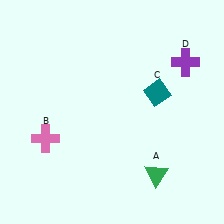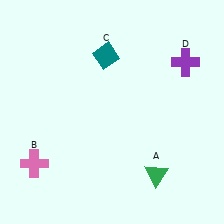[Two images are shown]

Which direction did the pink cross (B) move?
The pink cross (B) moved down.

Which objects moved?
The objects that moved are: the pink cross (B), the teal diamond (C).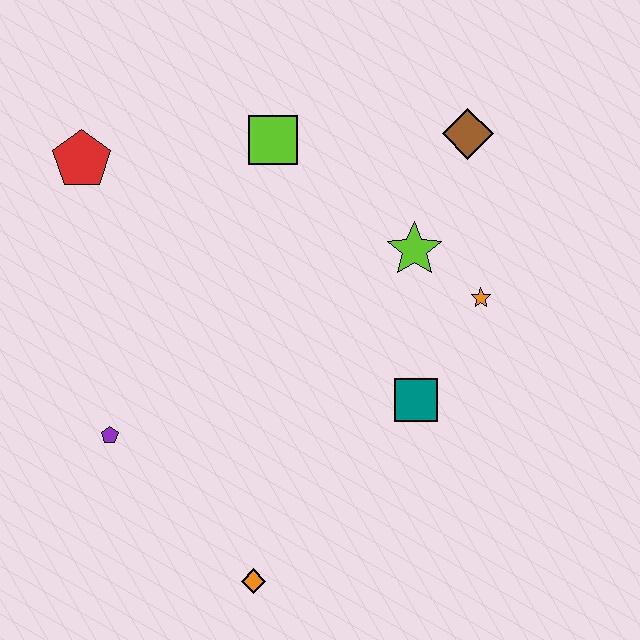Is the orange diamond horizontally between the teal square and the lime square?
No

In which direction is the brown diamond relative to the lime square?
The brown diamond is to the right of the lime square.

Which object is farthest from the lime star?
The orange diamond is farthest from the lime star.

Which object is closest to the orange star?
The lime star is closest to the orange star.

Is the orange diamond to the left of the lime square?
Yes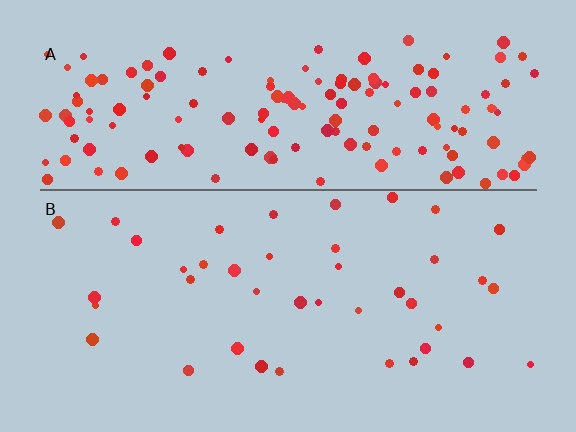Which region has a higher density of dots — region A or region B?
A (the top).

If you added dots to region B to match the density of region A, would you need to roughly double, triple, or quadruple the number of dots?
Approximately quadruple.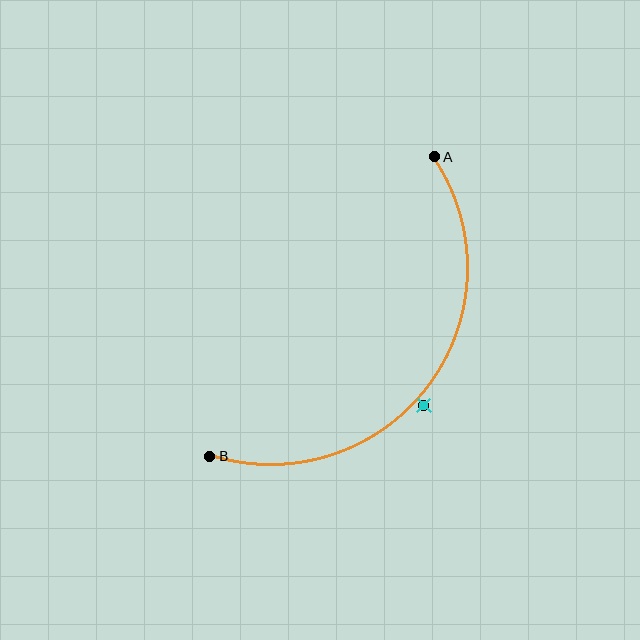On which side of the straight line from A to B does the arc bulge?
The arc bulges below and to the right of the straight line connecting A and B.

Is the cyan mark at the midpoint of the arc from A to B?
No — the cyan mark does not lie on the arc at all. It sits slightly outside the curve.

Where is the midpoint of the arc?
The arc midpoint is the point on the curve farthest from the straight line joining A and B. It sits below and to the right of that line.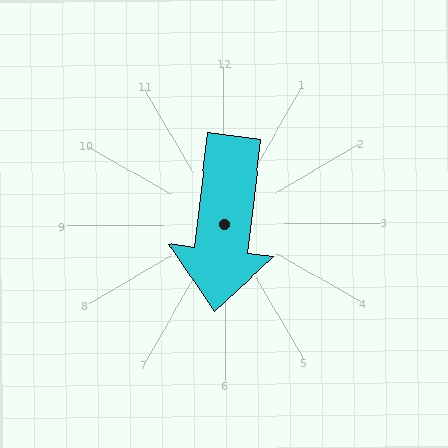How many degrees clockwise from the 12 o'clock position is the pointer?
Approximately 187 degrees.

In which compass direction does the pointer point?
South.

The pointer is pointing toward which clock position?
Roughly 6 o'clock.